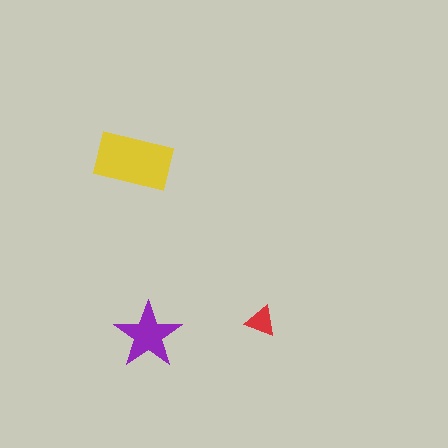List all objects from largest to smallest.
The yellow rectangle, the purple star, the red triangle.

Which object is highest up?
The yellow rectangle is topmost.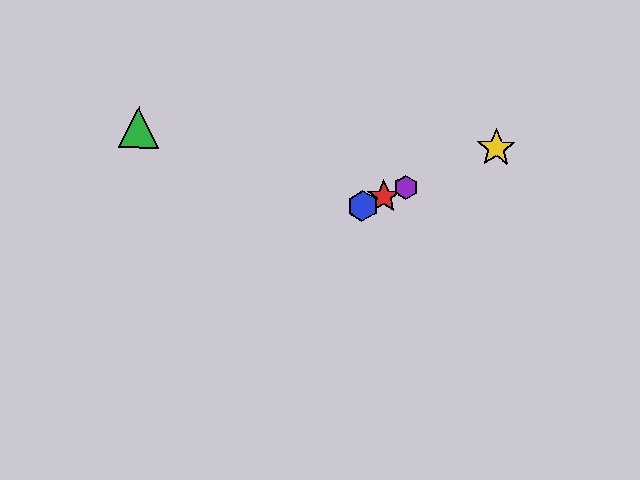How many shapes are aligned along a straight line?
4 shapes (the red star, the blue hexagon, the yellow star, the purple hexagon) are aligned along a straight line.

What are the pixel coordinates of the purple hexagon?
The purple hexagon is at (406, 187).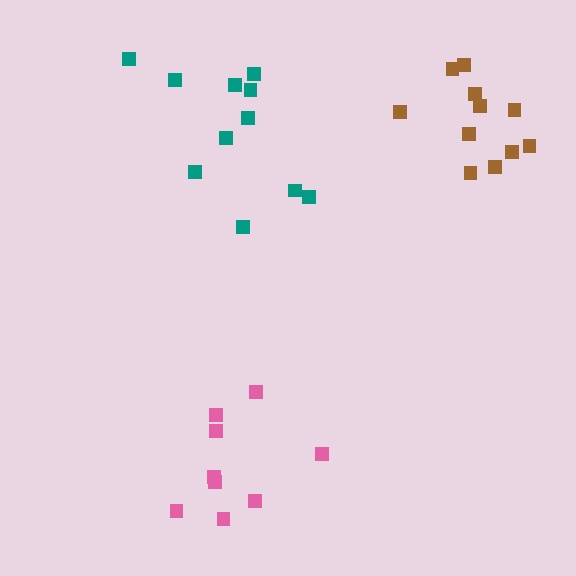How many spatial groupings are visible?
There are 3 spatial groupings.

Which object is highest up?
The brown cluster is topmost.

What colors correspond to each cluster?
The clusters are colored: brown, pink, teal.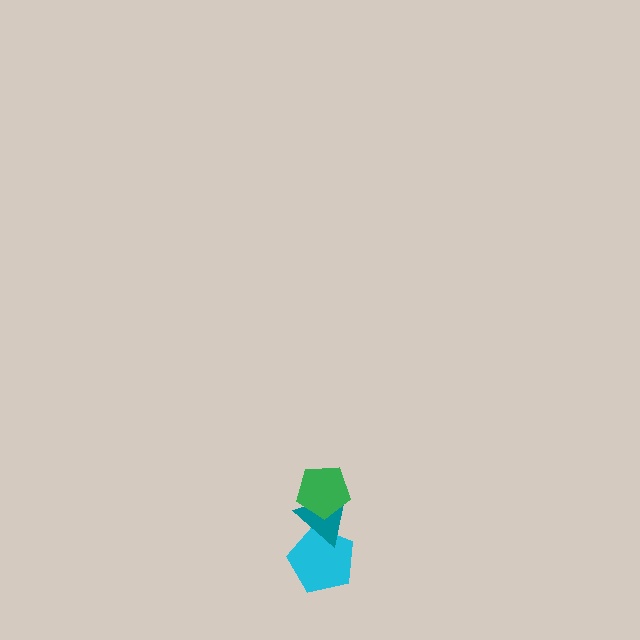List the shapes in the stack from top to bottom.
From top to bottom: the green pentagon, the teal triangle, the cyan pentagon.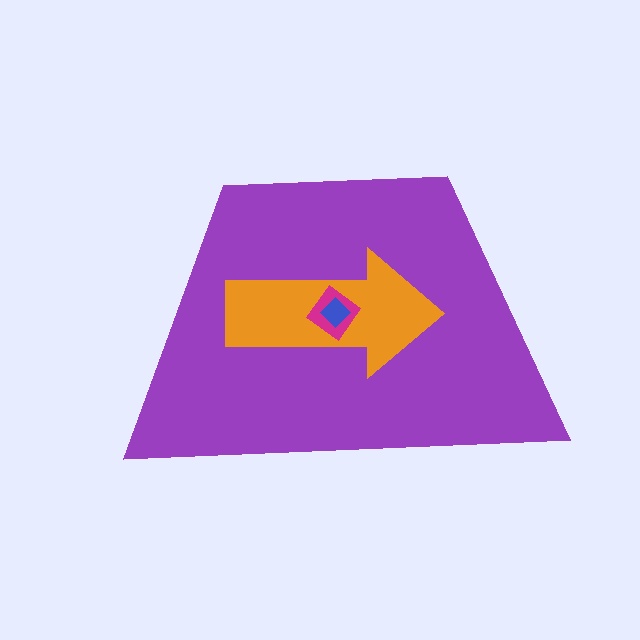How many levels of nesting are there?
4.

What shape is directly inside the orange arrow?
The magenta diamond.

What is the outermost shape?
The purple trapezoid.